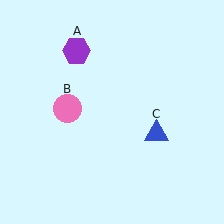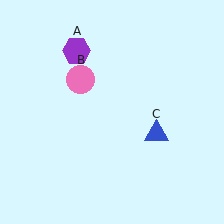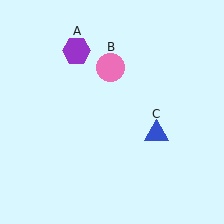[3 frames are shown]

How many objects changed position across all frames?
1 object changed position: pink circle (object B).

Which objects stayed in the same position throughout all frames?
Purple hexagon (object A) and blue triangle (object C) remained stationary.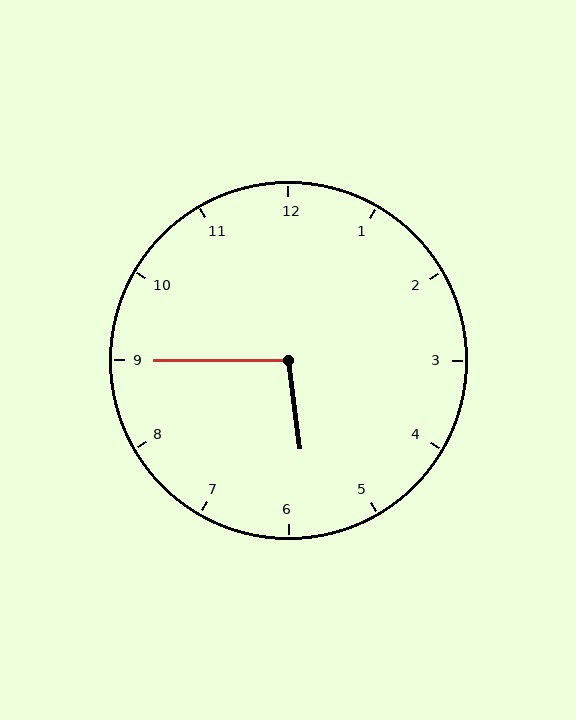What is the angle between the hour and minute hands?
Approximately 98 degrees.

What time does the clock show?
5:45.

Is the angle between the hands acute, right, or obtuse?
It is obtuse.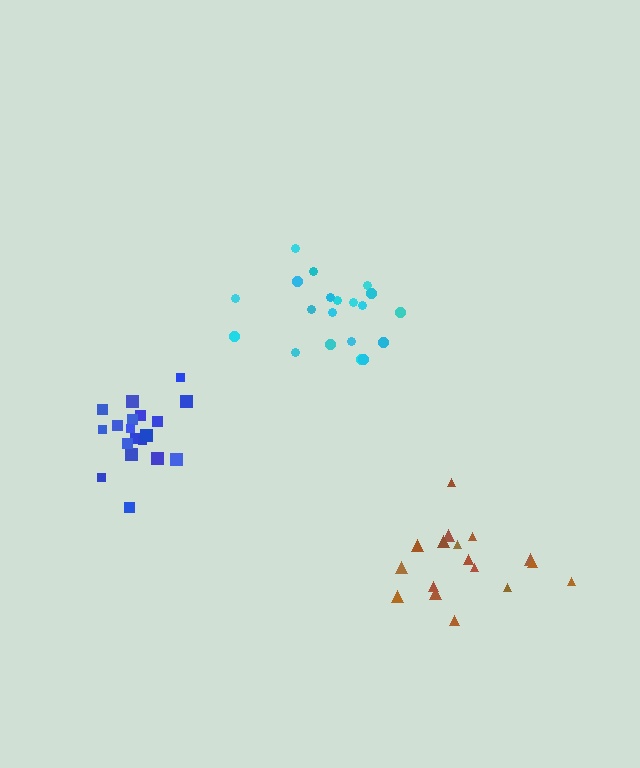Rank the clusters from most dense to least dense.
blue, brown, cyan.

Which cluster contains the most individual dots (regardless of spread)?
Cyan (20).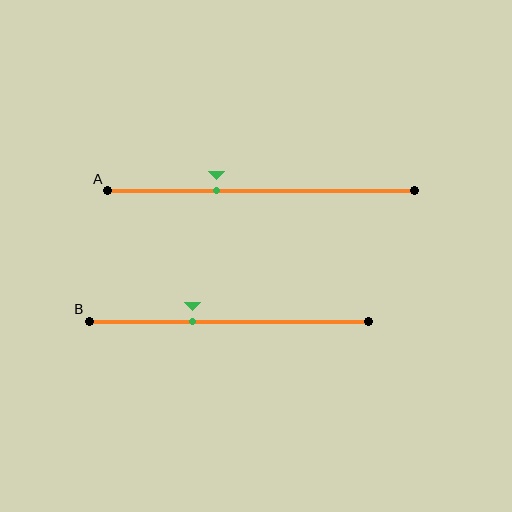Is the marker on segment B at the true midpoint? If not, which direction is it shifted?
No, the marker on segment B is shifted to the left by about 13% of the segment length.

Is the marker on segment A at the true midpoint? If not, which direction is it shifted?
No, the marker on segment A is shifted to the left by about 15% of the segment length.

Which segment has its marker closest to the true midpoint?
Segment B has its marker closest to the true midpoint.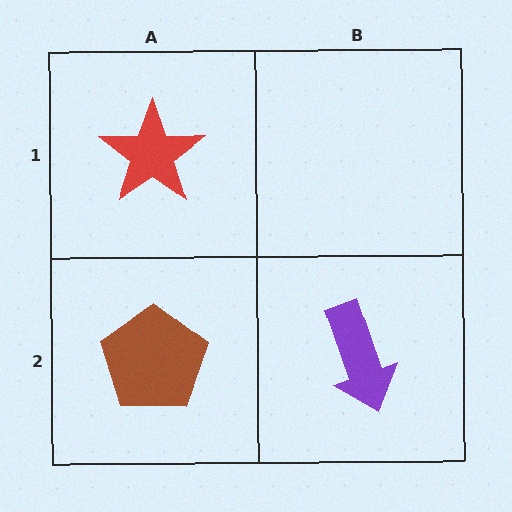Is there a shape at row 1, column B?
No, that cell is empty.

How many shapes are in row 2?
2 shapes.